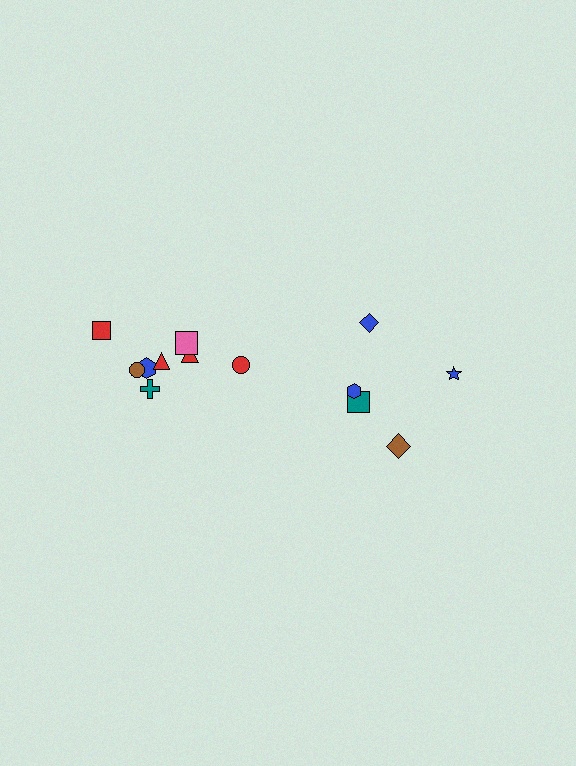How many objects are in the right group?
There are 5 objects.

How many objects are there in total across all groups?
There are 13 objects.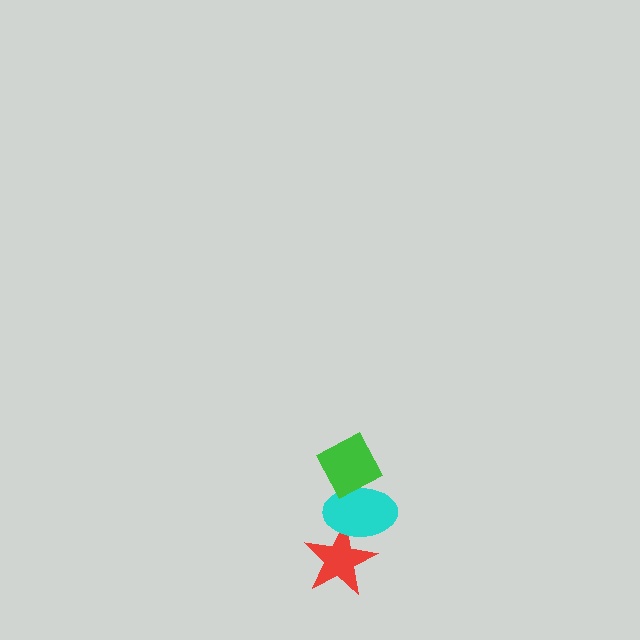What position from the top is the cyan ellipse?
The cyan ellipse is 2nd from the top.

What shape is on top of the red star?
The cyan ellipse is on top of the red star.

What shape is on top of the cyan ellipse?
The green diamond is on top of the cyan ellipse.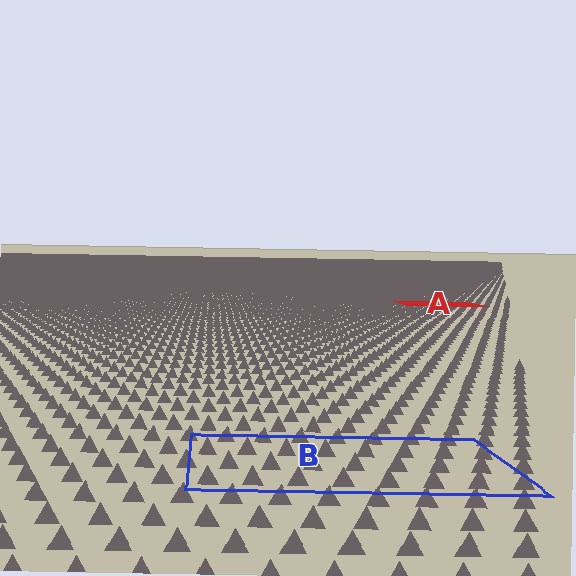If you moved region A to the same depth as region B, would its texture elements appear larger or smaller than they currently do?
They would appear larger. At a closer depth, the same texture elements are projected at a bigger on-screen size.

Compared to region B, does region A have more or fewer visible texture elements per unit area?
Region A has more texture elements per unit area — they are packed more densely because it is farther away.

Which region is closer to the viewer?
Region B is closer. The texture elements there are larger and more spread out.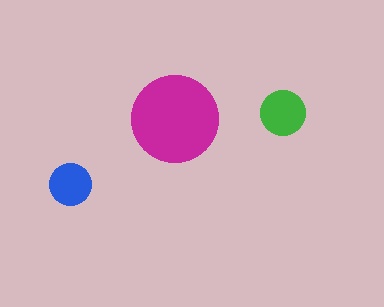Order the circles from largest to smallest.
the magenta one, the green one, the blue one.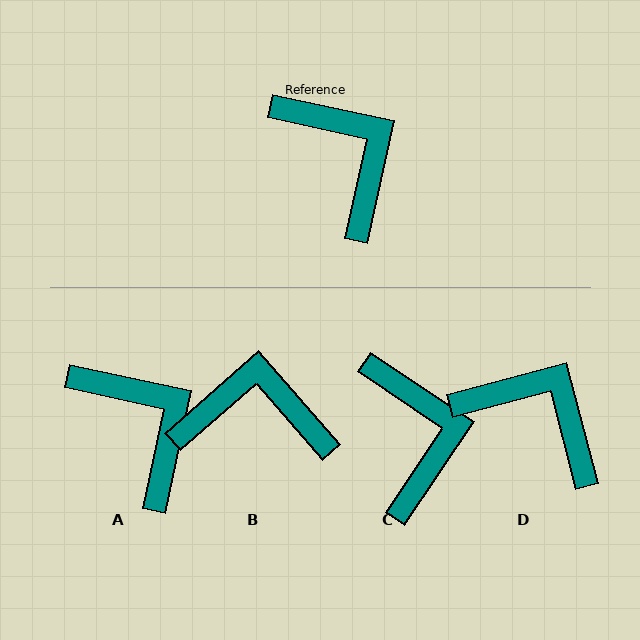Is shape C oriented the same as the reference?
No, it is off by about 21 degrees.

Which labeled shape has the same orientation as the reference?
A.